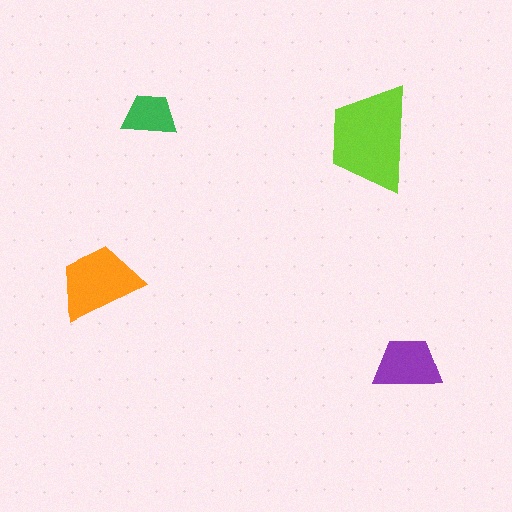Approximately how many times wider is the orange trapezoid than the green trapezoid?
About 1.5 times wider.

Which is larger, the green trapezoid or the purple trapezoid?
The purple one.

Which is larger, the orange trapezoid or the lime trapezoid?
The lime one.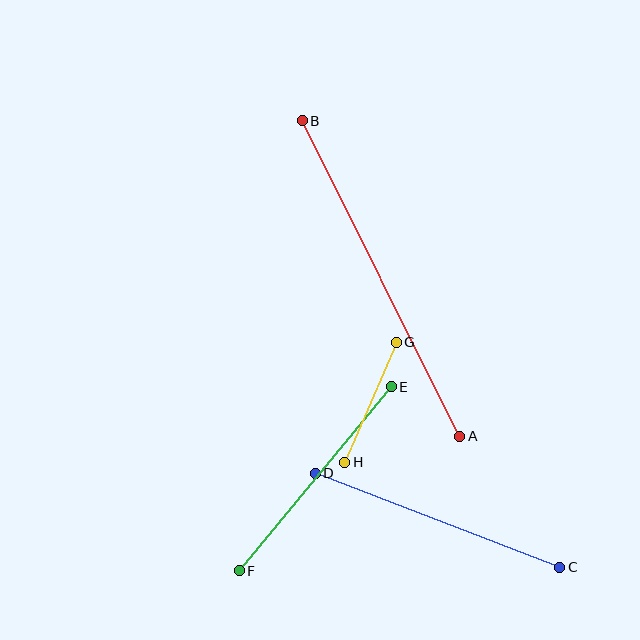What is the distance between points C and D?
The distance is approximately 262 pixels.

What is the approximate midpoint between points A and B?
The midpoint is at approximately (381, 278) pixels.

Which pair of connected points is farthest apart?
Points A and B are farthest apart.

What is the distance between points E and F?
The distance is approximately 239 pixels.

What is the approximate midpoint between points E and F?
The midpoint is at approximately (315, 479) pixels.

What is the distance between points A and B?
The distance is approximately 353 pixels.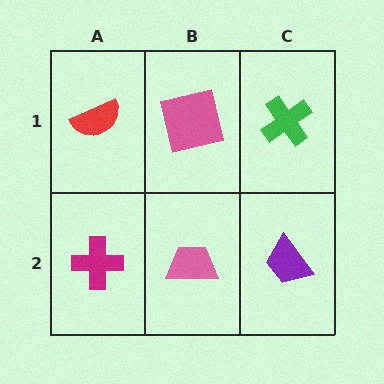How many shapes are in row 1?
3 shapes.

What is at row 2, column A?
A magenta cross.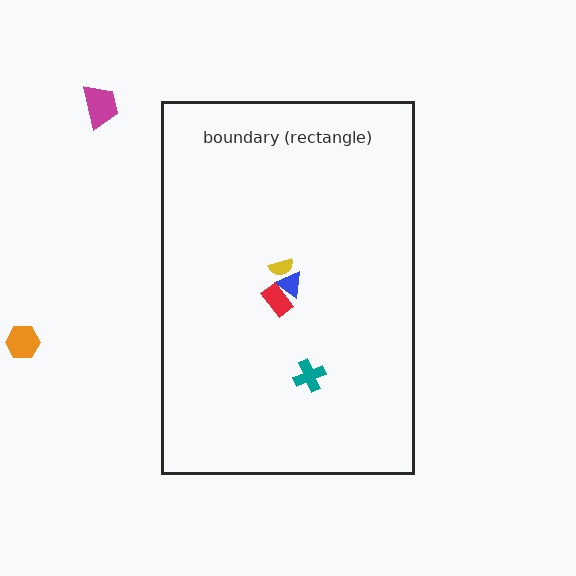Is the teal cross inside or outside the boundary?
Inside.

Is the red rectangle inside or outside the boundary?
Inside.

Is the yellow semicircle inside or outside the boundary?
Inside.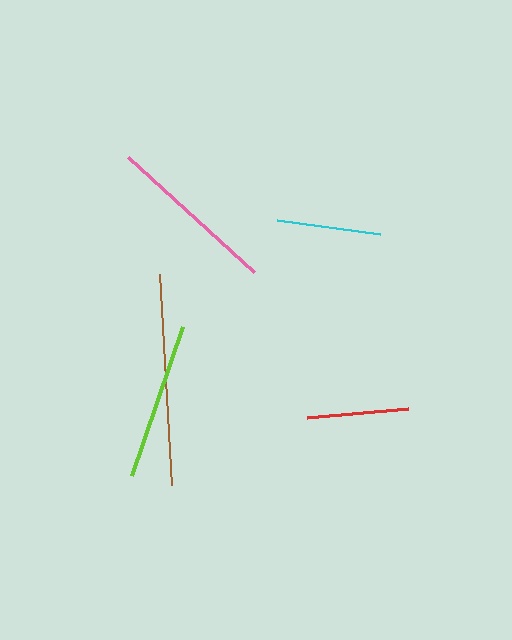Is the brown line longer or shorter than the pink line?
The brown line is longer than the pink line.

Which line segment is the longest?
The brown line is the longest at approximately 211 pixels.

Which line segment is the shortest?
The red line is the shortest at approximately 101 pixels.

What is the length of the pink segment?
The pink segment is approximately 170 pixels long.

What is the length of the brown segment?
The brown segment is approximately 211 pixels long.